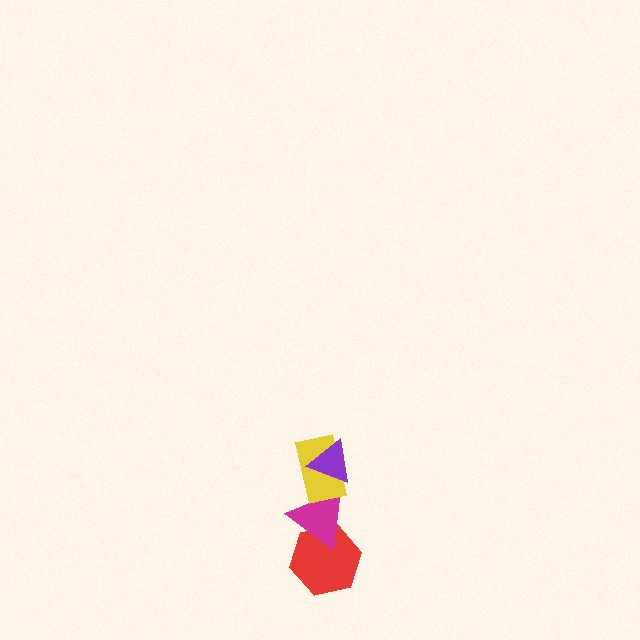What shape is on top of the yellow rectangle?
The purple triangle is on top of the yellow rectangle.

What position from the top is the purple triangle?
The purple triangle is 1st from the top.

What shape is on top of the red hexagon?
The magenta triangle is on top of the red hexagon.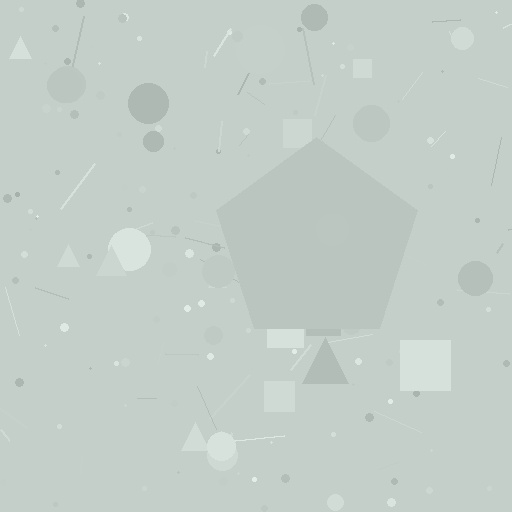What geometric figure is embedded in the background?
A pentagon is embedded in the background.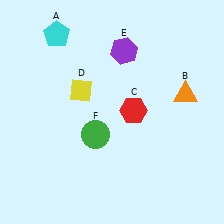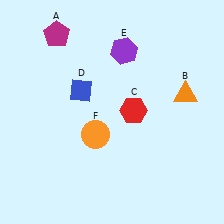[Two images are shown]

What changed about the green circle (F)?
In Image 1, F is green. In Image 2, it changed to orange.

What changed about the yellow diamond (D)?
In Image 1, D is yellow. In Image 2, it changed to blue.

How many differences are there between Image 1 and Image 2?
There are 3 differences between the two images.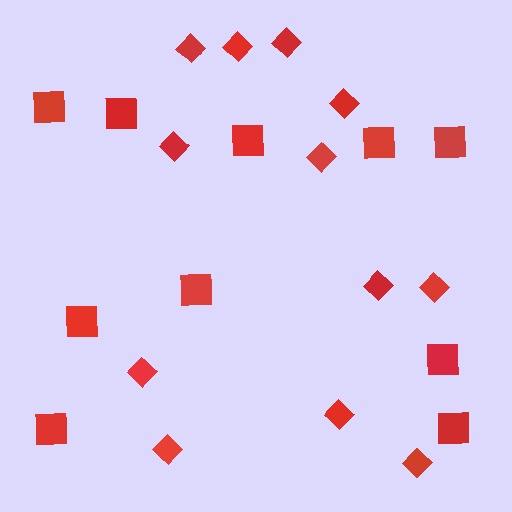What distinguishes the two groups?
There are 2 groups: one group of squares (10) and one group of diamonds (12).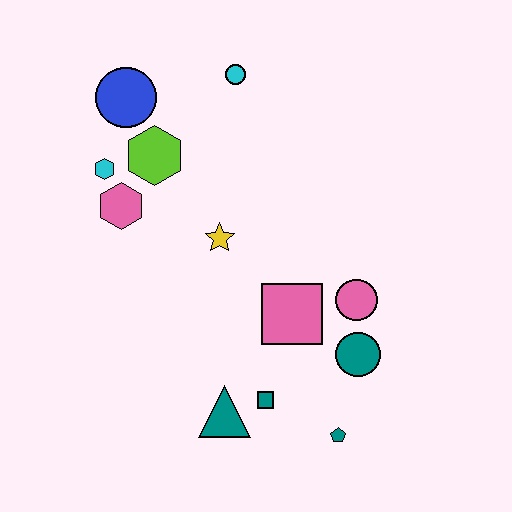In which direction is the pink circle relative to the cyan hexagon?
The pink circle is to the right of the cyan hexagon.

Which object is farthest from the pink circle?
The blue circle is farthest from the pink circle.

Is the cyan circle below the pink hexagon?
No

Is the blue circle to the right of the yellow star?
No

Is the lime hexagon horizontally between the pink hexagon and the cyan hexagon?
No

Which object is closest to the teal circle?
The pink circle is closest to the teal circle.